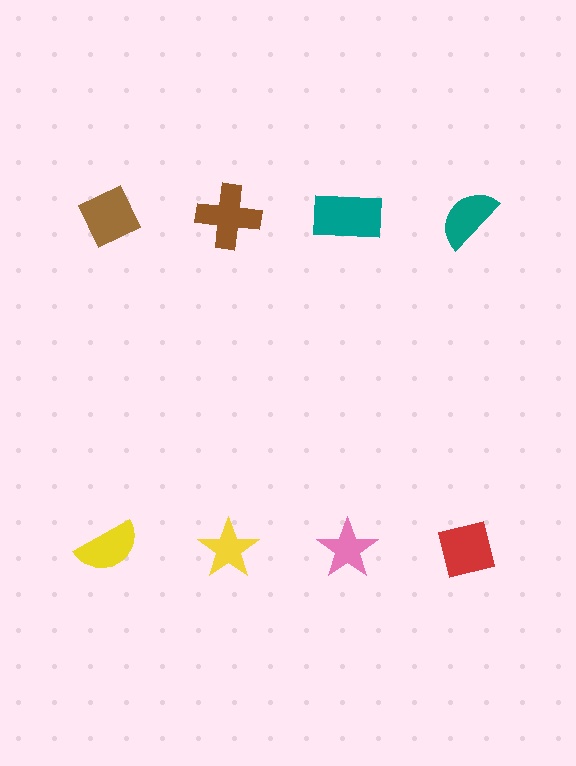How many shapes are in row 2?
4 shapes.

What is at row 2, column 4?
A red square.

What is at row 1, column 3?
A teal rectangle.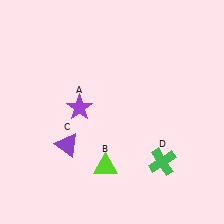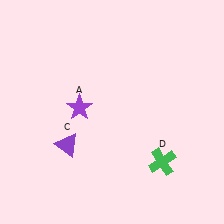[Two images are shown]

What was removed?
The lime triangle (B) was removed in Image 2.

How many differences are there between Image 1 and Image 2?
There is 1 difference between the two images.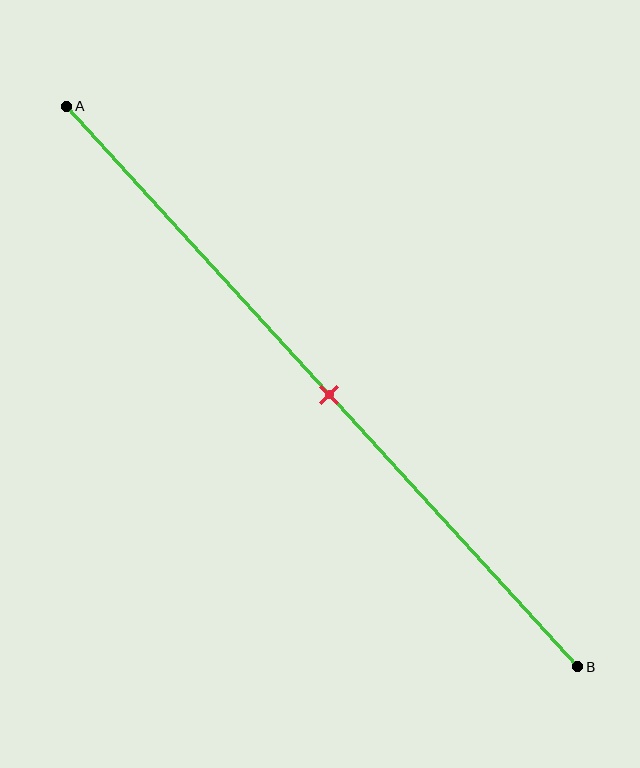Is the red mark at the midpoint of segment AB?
Yes, the mark is approximately at the midpoint.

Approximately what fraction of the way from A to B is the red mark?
The red mark is approximately 50% of the way from A to B.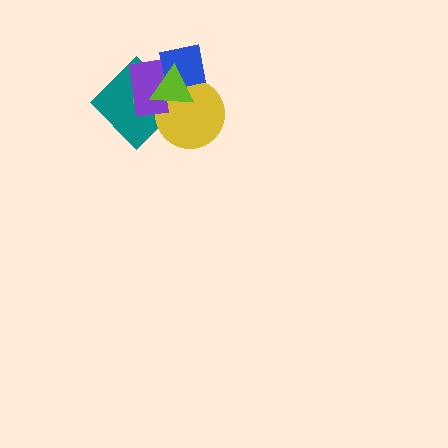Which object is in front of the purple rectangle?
The lime triangle is in front of the purple rectangle.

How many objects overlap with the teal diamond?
5 objects overlap with the teal diamond.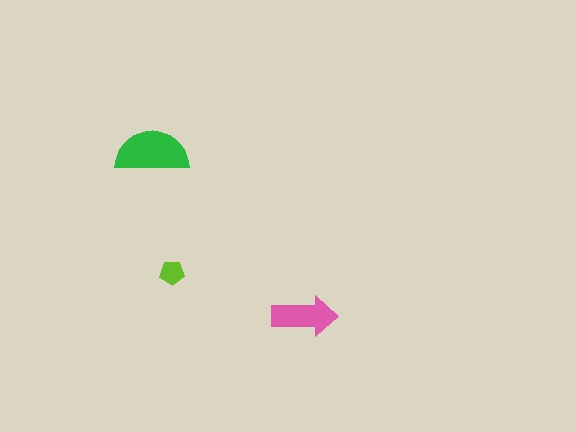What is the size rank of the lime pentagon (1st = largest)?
3rd.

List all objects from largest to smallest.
The green semicircle, the pink arrow, the lime pentagon.